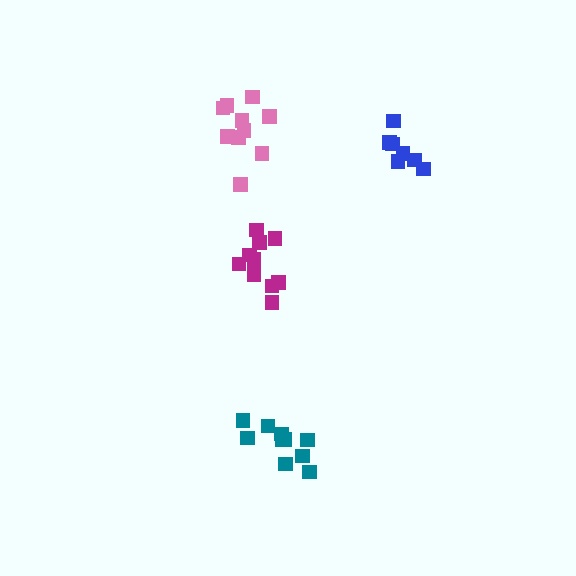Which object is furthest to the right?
The blue cluster is rightmost.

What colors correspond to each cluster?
The clusters are colored: magenta, blue, teal, pink.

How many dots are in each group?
Group 1: 10 dots, Group 2: 7 dots, Group 3: 10 dots, Group 4: 10 dots (37 total).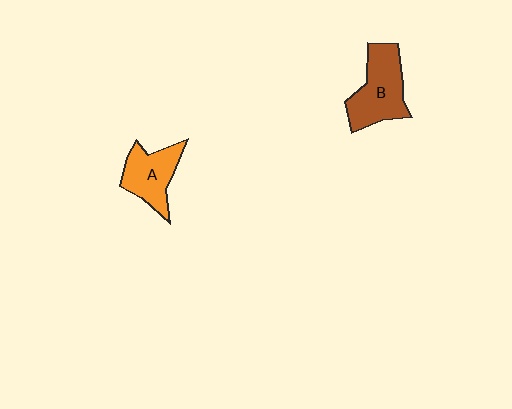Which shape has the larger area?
Shape B (brown).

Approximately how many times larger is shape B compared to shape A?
Approximately 1.3 times.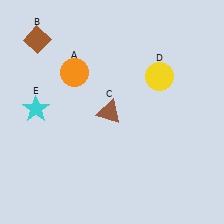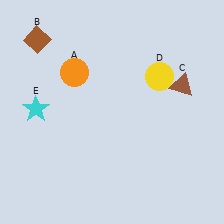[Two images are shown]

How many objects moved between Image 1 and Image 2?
1 object moved between the two images.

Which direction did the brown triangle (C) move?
The brown triangle (C) moved right.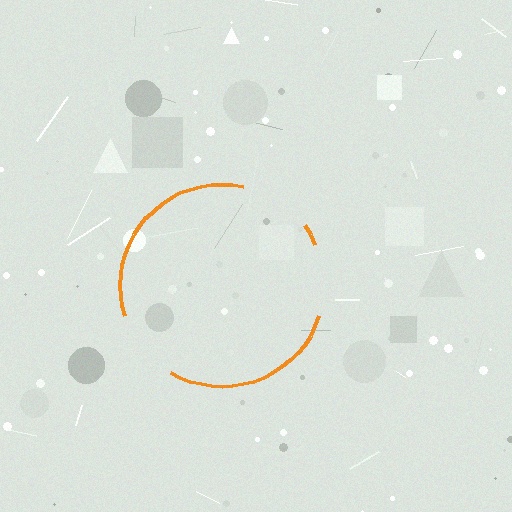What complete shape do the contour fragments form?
The contour fragments form a circle.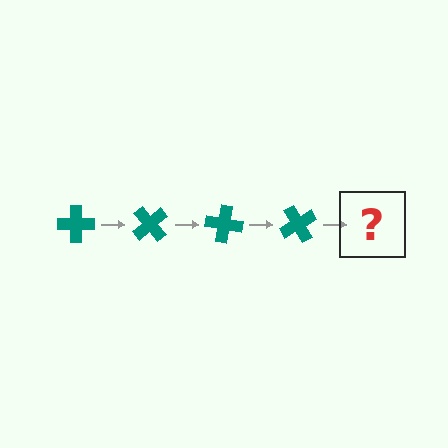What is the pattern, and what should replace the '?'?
The pattern is that the cross rotates 50 degrees each step. The '?' should be a teal cross rotated 200 degrees.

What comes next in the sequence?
The next element should be a teal cross rotated 200 degrees.